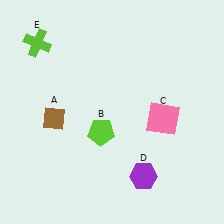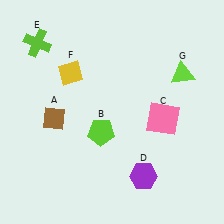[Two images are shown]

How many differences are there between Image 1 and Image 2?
There are 2 differences between the two images.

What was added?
A yellow diamond (F), a lime triangle (G) were added in Image 2.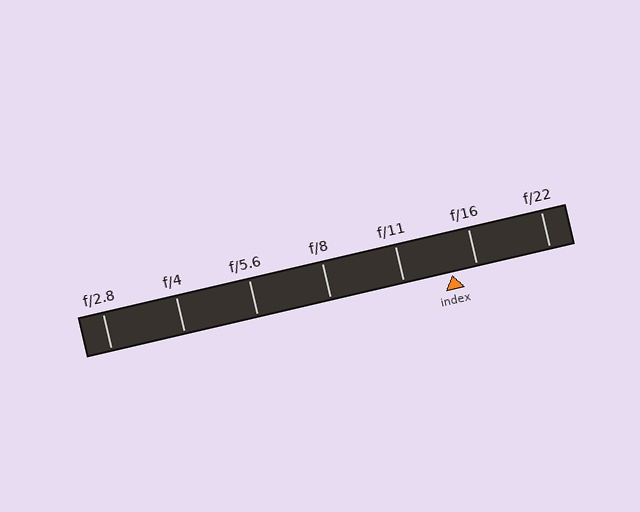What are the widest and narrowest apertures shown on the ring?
The widest aperture shown is f/2.8 and the narrowest is f/22.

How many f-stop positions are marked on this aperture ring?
There are 7 f-stop positions marked.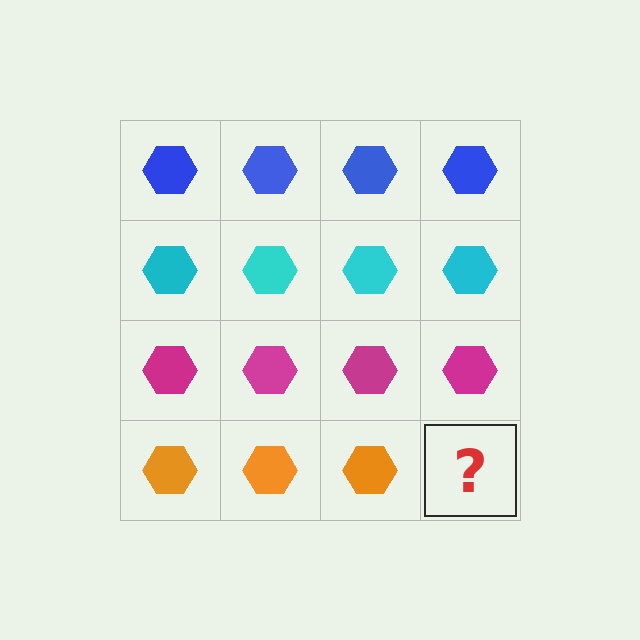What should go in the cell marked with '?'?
The missing cell should contain an orange hexagon.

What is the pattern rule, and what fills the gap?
The rule is that each row has a consistent color. The gap should be filled with an orange hexagon.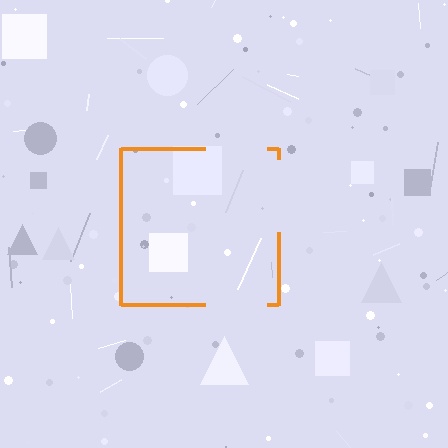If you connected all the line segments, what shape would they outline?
They would outline a square.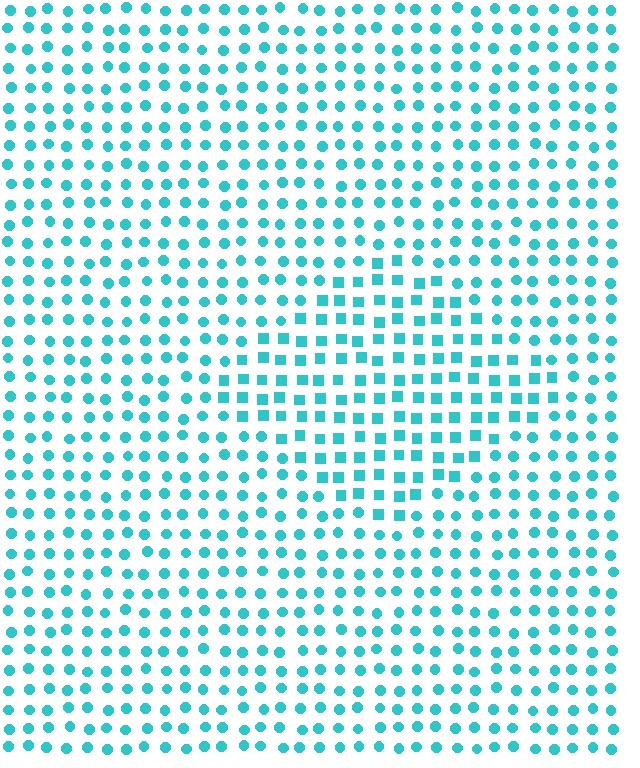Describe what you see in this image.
The image is filled with small cyan elements arranged in a uniform grid. A diamond-shaped region contains squares, while the surrounding area contains circles. The boundary is defined purely by the change in element shape.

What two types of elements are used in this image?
The image uses squares inside the diamond region and circles outside it.